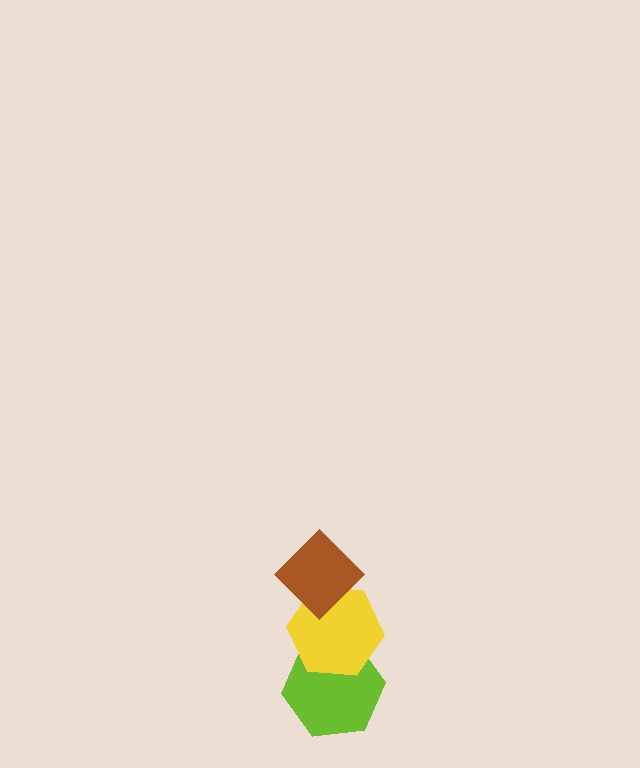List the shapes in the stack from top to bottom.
From top to bottom: the brown diamond, the yellow hexagon, the lime hexagon.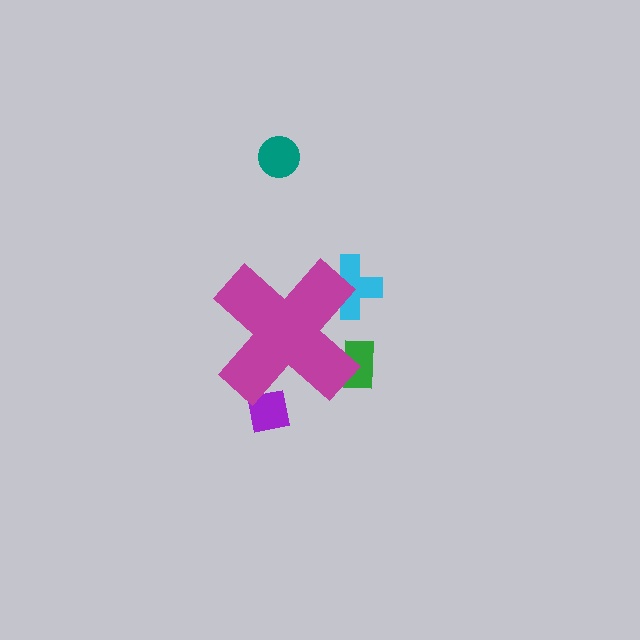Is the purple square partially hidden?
Yes, the purple square is partially hidden behind the magenta cross.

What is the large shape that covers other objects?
A magenta cross.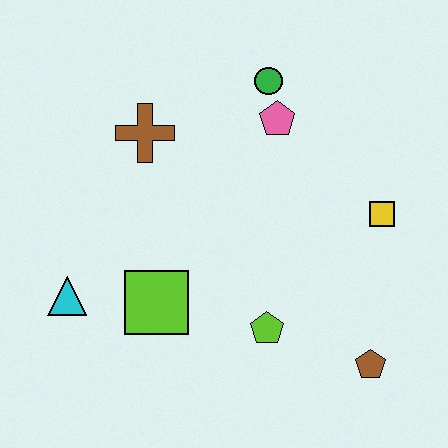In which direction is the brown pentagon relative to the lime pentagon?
The brown pentagon is to the right of the lime pentagon.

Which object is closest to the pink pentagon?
The green circle is closest to the pink pentagon.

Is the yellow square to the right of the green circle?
Yes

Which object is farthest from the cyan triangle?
The yellow square is farthest from the cyan triangle.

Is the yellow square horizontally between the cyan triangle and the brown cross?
No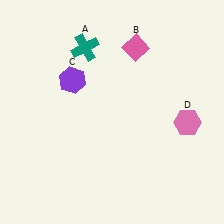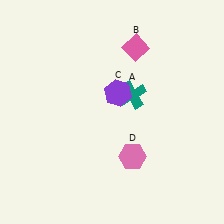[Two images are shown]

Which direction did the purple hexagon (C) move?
The purple hexagon (C) moved right.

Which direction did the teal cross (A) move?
The teal cross (A) moved right.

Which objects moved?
The objects that moved are: the teal cross (A), the purple hexagon (C), the pink hexagon (D).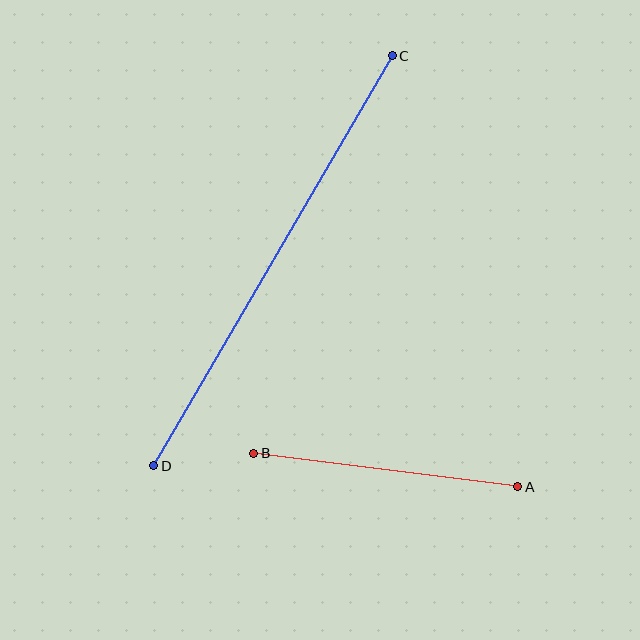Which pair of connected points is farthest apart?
Points C and D are farthest apart.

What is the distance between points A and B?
The distance is approximately 266 pixels.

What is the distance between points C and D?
The distance is approximately 474 pixels.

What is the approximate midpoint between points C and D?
The midpoint is at approximately (273, 261) pixels.